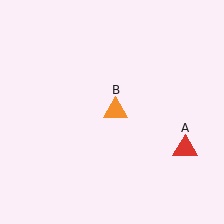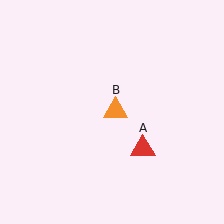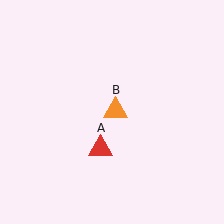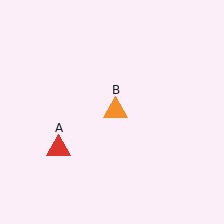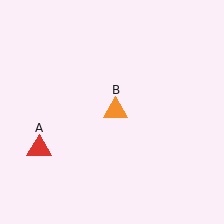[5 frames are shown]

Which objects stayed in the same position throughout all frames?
Orange triangle (object B) remained stationary.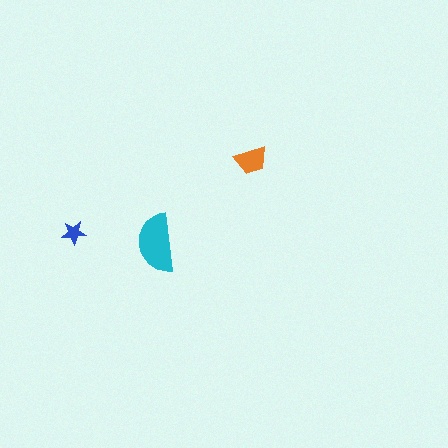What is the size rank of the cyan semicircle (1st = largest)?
1st.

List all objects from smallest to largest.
The blue star, the orange trapezoid, the cyan semicircle.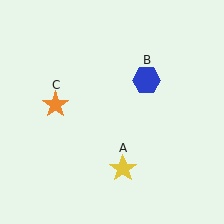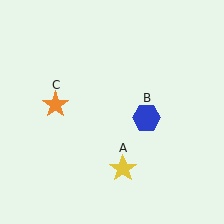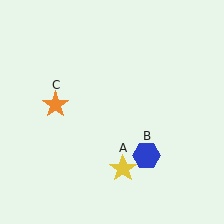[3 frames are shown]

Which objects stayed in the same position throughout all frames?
Yellow star (object A) and orange star (object C) remained stationary.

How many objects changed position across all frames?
1 object changed position: blue hexagon (object B).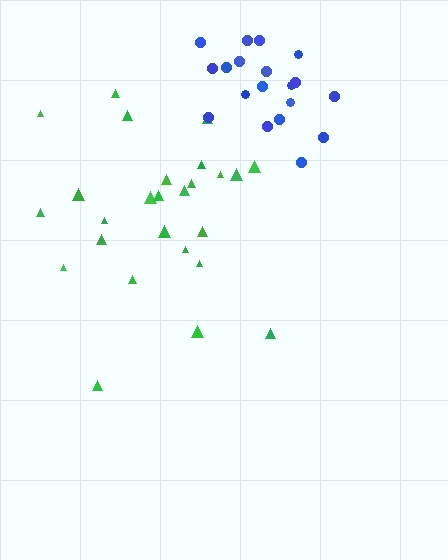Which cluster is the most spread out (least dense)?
Green.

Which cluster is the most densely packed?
Blue.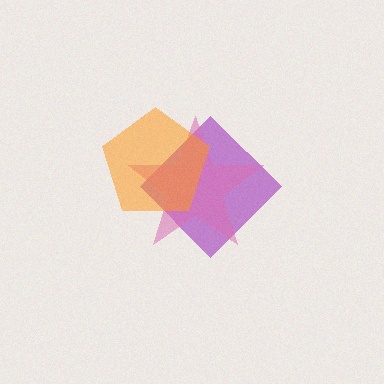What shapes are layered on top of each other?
The layered shapes are: a purple diamond, a pink star, an orange pentagon.